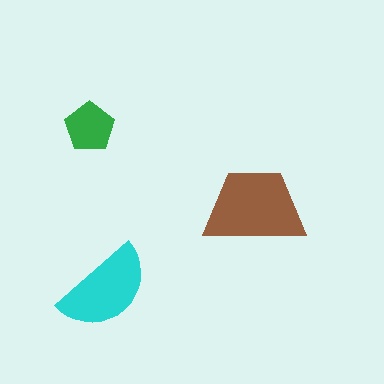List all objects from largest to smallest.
The brown trapezoid, the cyan semicircle, the green pentagon.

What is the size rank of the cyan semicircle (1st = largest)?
2nd.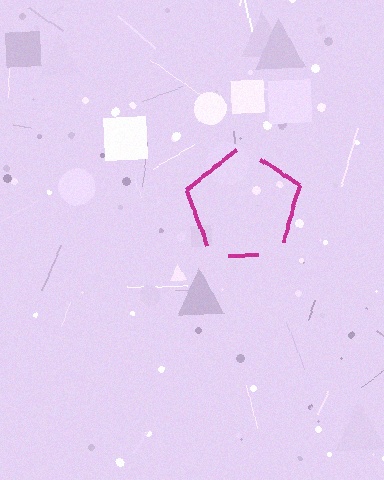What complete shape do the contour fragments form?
The contour fragments form a pentagon.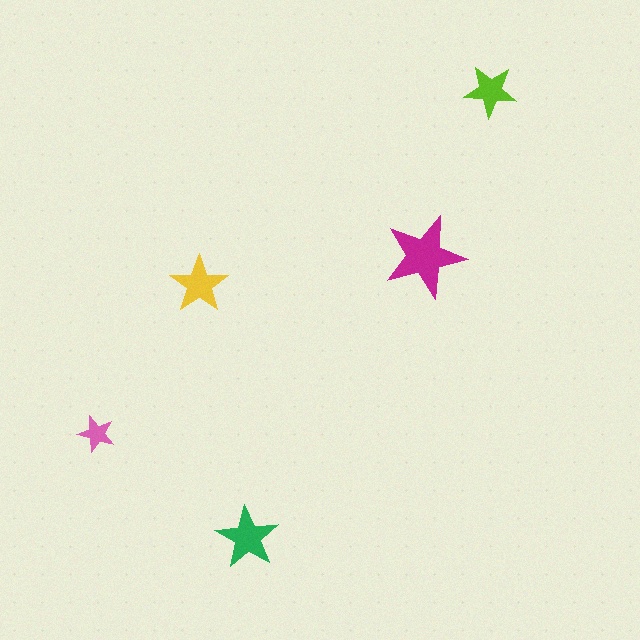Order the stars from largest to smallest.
the magenta one, the green one, the yellow one, the lime one, the pink one.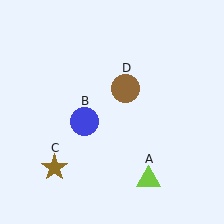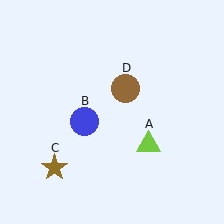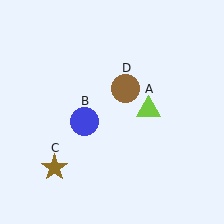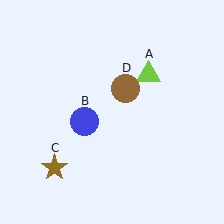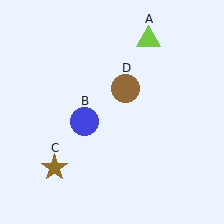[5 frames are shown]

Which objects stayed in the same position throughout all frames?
Blue circle (object B) and brown star (object C) and brown circle (object D) remained stationary.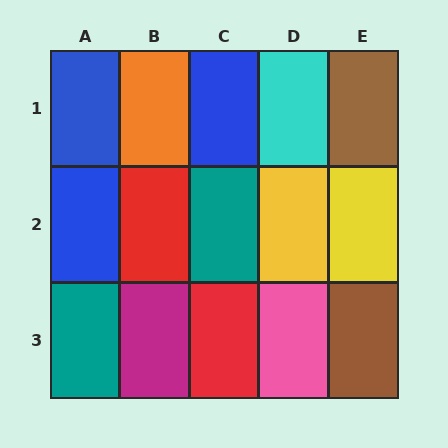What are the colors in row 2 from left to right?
Blue, red, teal, yellow, yellow.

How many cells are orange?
1 cell is orange.